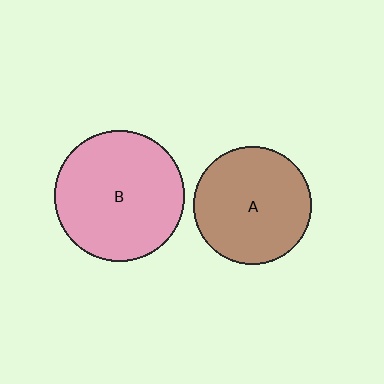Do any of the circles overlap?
No, none of the circles overlap.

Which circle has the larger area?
Circle B (pink).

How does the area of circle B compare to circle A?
Approximately 1.2 times.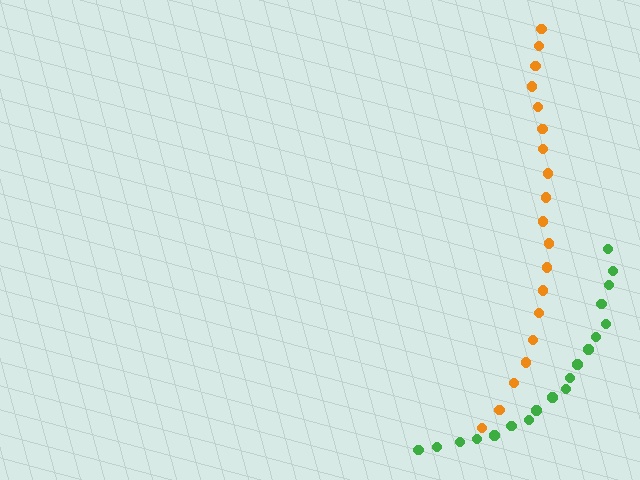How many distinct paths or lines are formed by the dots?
There are 2 distinct paths.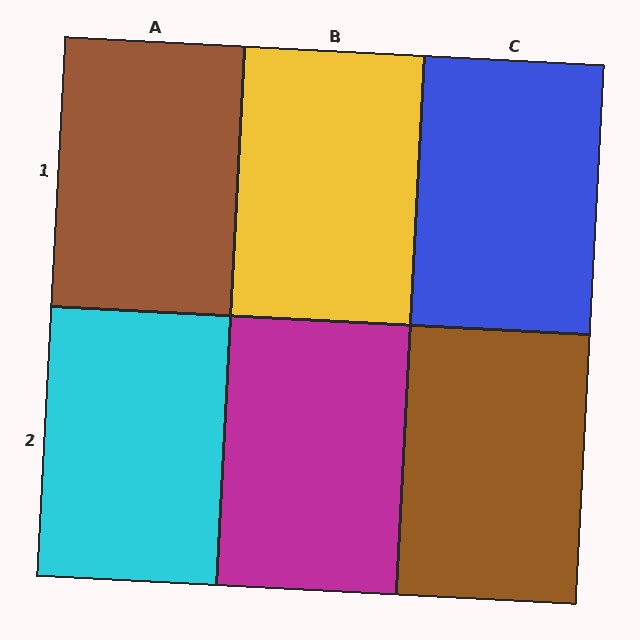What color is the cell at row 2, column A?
Cyan.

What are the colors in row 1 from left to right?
Brown, yellow, blue.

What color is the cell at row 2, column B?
Magenta.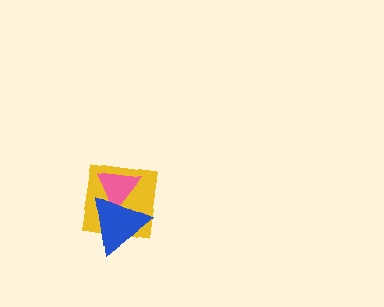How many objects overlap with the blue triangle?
2 objects overlap with the blue triangle.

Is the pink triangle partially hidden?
Yes, it is partially covered by another shape.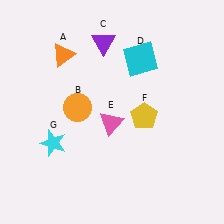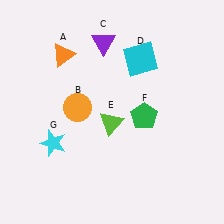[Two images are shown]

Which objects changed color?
E changed from pink to lime. F changed from yellow to green.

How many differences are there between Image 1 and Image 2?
There are 2 differences between the two images.